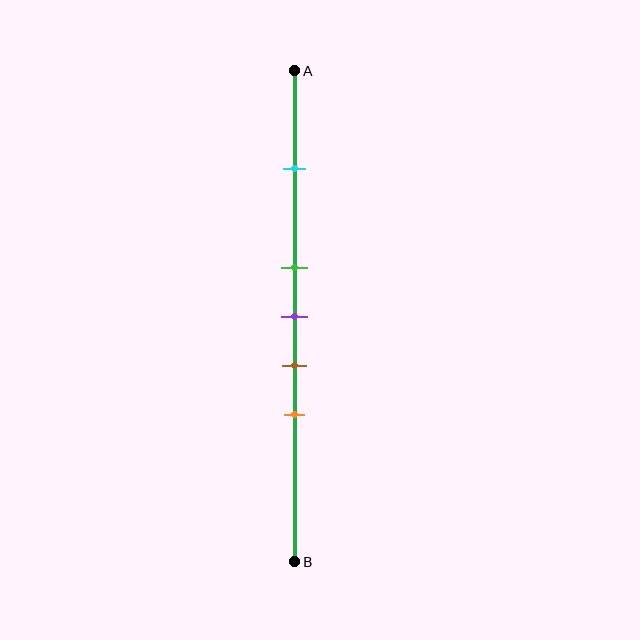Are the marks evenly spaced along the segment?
No, the marks are not evenly spaced.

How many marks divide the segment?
There are 5 marks dividing the segment.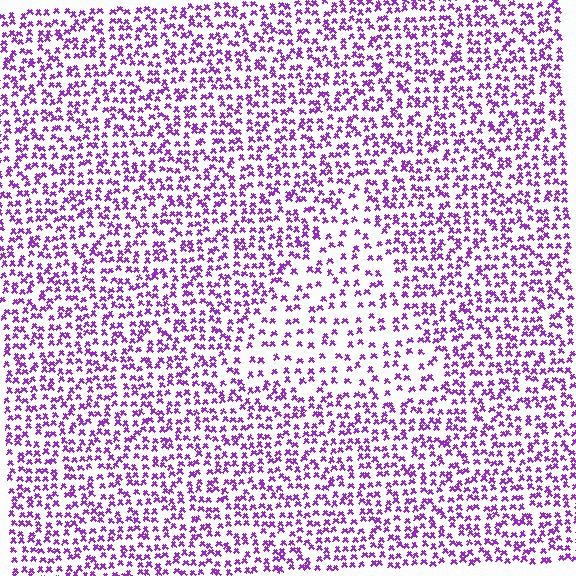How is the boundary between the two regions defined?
The boundary is defined by a change in element density (approximately 1.8x ratio). All elements are the same color, size, and shape.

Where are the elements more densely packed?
The elements are more densely packed outside the triangle boundary.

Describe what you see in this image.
The image contains small purple elements arranged at two different densities. A triangle-shaped region is visible where the elements are less densely packed than the surrounding area.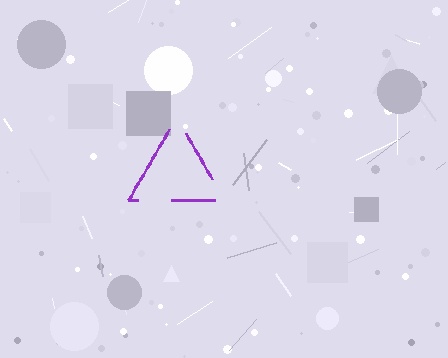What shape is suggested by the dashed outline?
The dashed outline suggests a triangle.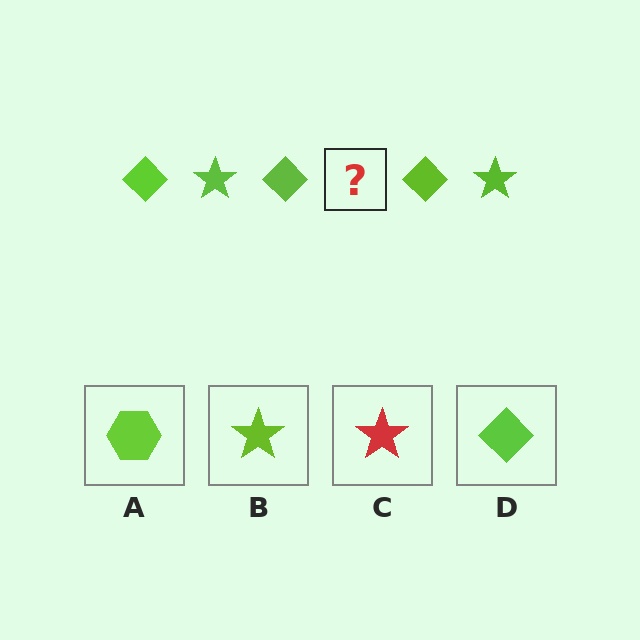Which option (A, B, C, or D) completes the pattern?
B.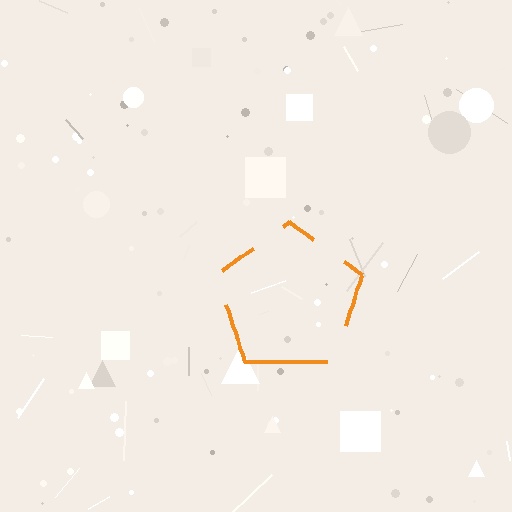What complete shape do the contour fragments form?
The contour fragments form a pentagon.